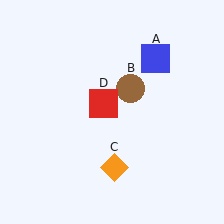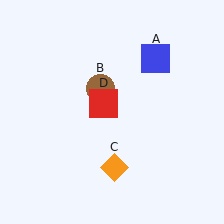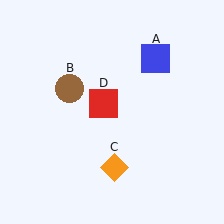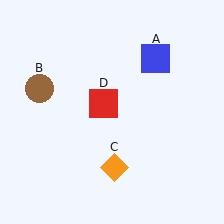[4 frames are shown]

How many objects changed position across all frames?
1 object changed position: brown circle (object B).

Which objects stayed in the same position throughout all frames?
Blue square (object A) and orange diamond (object C) and red square (object D) remained stationary.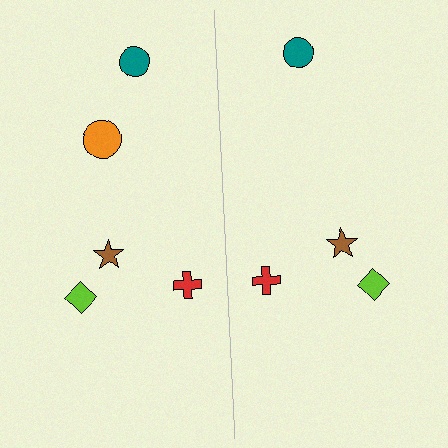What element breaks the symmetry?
A orange circle is missing from the right side.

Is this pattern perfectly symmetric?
No, the pattern is not perfectly symmetric. A orange circle is missing from the right side.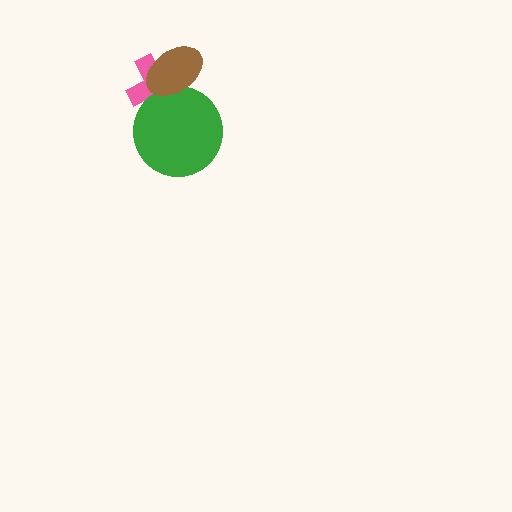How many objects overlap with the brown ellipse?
2 objects overlap with the brown ellipse.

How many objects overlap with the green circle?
2 objects overlap with the green circle.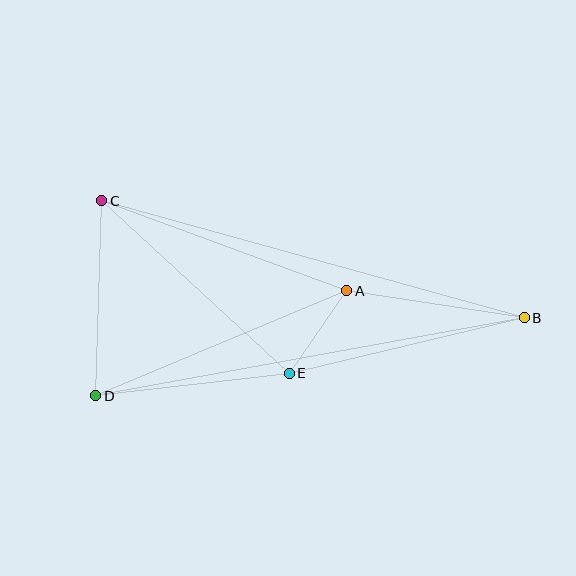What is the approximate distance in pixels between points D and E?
The distance between D and E is approximately 195 pixels.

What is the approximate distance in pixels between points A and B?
The distance between A and B is approximately 179 pixels.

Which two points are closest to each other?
Points A and E are closest to each other.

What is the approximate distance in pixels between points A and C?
The distance between A and C is approximately 261 pixels.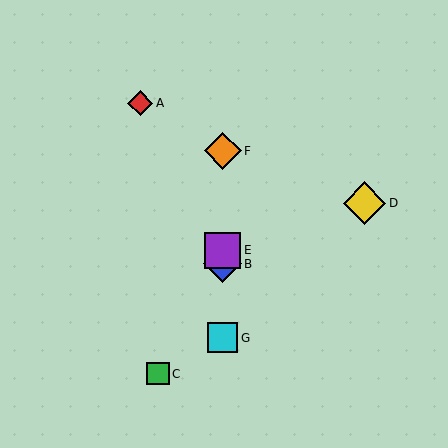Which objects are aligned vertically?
Objects B, E, F, G are aligned vertically.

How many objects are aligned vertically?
4 objects (B, E, F, G) are aligned vertically.